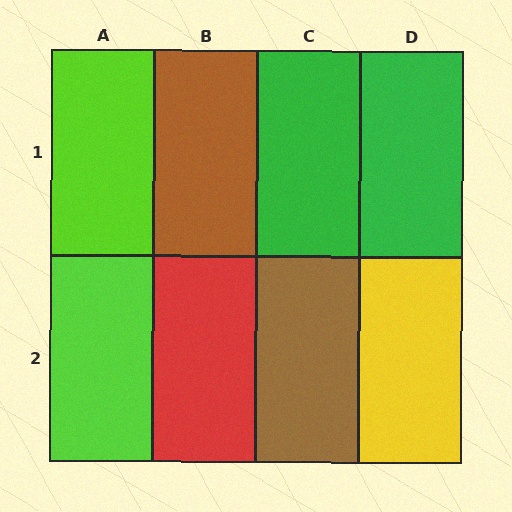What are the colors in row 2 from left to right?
Lime, red, brown, yellow.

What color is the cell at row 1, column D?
Green.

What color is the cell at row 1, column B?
Brown.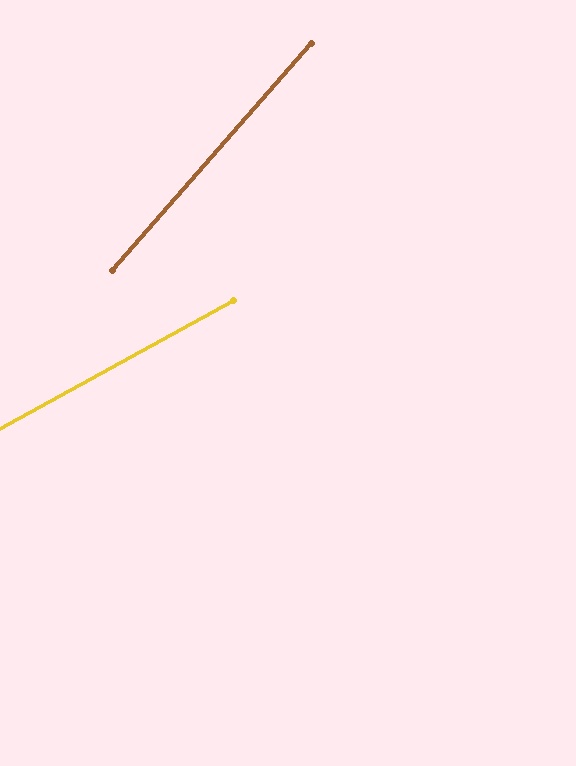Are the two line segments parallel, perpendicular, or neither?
Neither parallel nor perpendicular — they differ by about 20°.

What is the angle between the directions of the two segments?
Approximately 20 degrees.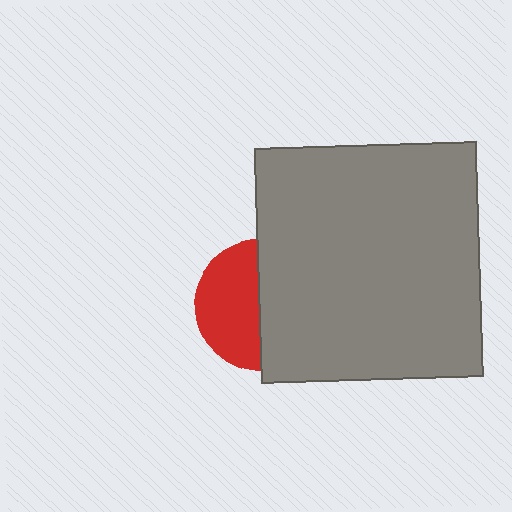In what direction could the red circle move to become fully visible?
The red circle could move left. That would shift it out from behind the gray rectangle entirely.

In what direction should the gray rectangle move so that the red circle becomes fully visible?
The gray rectangle should move right. That is the shortest direction to clear the overlap and leave the red circle fully visible.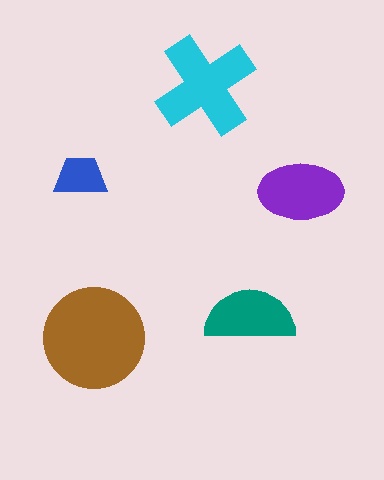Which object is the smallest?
The blue trapezoid.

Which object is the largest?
The brown circle.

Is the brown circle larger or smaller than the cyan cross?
Larger.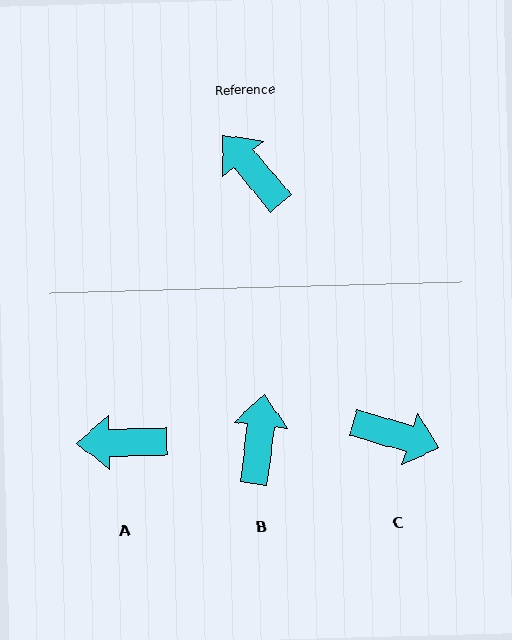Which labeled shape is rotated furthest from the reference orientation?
C, about 147 degrees away.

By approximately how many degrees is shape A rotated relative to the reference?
Approximately 51 degrees counter-clockwise.